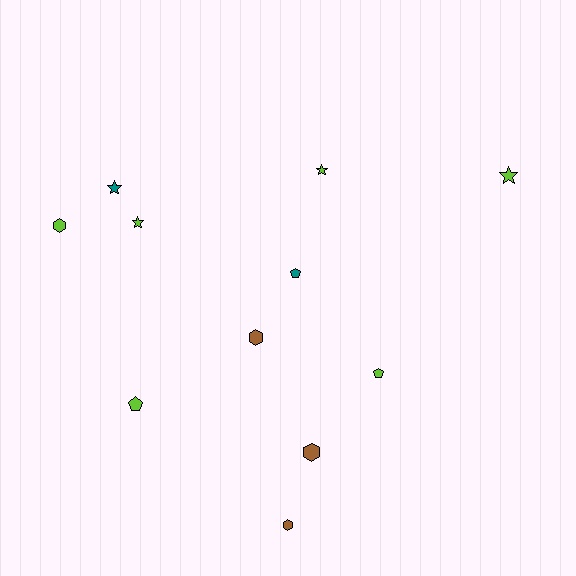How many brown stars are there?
There are no brown stars.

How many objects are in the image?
There are 11 objects.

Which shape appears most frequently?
Star, with 4 objects.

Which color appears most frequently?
Lime, with 6 objects.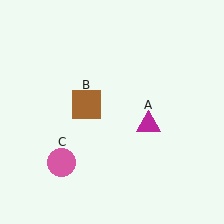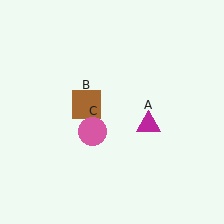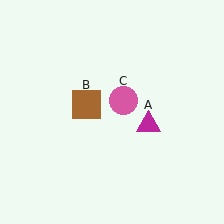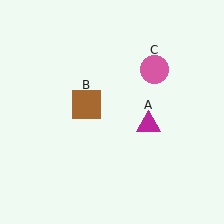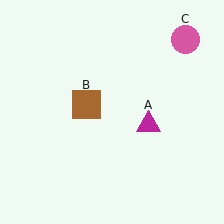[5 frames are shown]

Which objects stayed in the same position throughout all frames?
Magenta triangle (object A) and brown square (object B) remained stationary.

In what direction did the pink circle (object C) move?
The pink circle (object C) moved up and to the right.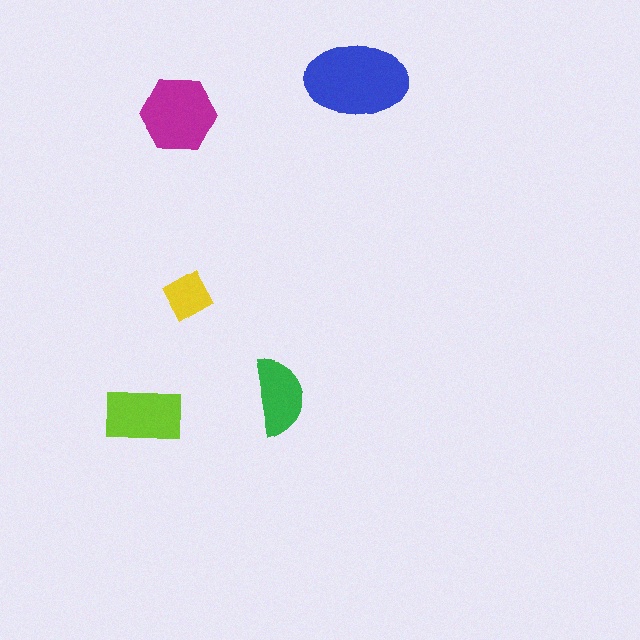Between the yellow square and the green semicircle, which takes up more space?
The green semicircle.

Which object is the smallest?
The yellow square.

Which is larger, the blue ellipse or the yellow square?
The blue ellipse.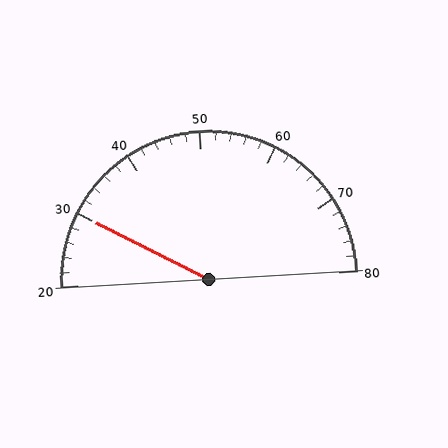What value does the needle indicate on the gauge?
The needle indicates approximately 30.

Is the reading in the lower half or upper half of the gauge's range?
The reading is in the lower half of the range (20 to 80).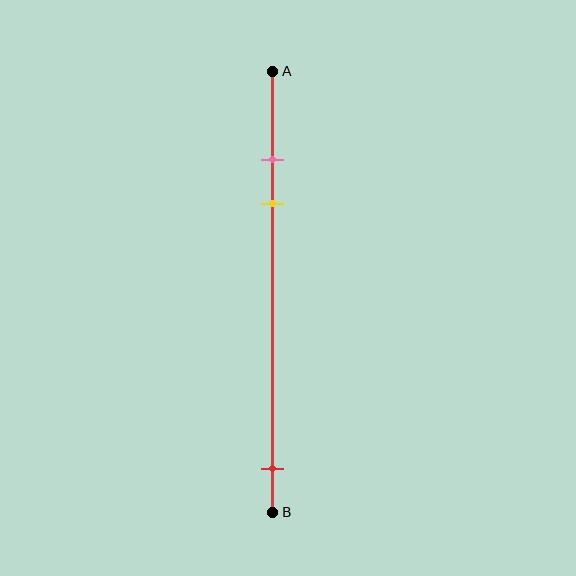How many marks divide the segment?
There are 3 marks dividing the segment.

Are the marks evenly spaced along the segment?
No, the marks are not evenly spaced.